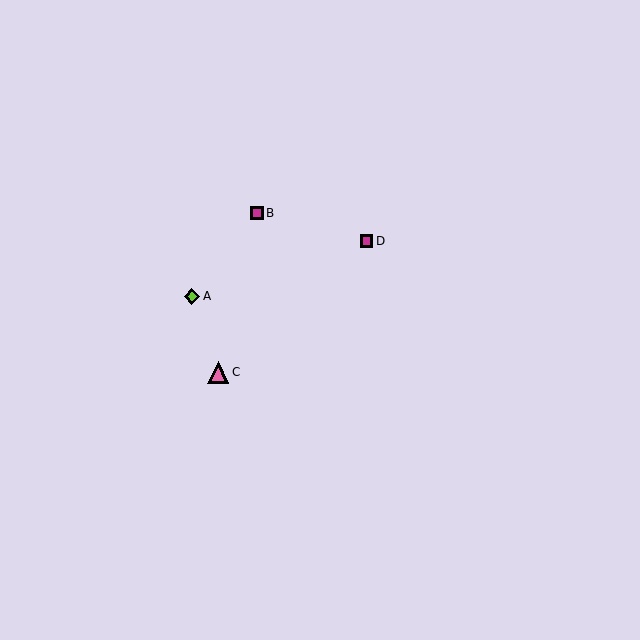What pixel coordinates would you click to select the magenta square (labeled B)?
Click at (257, 213) to select the magenta square B.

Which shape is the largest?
The pink triangle (labeled C) is the largest.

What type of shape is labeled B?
Shape B is a magenta square.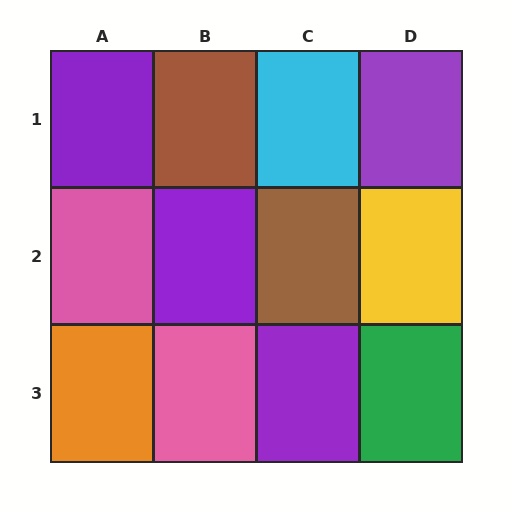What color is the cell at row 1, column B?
Brown.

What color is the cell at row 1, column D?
Purple.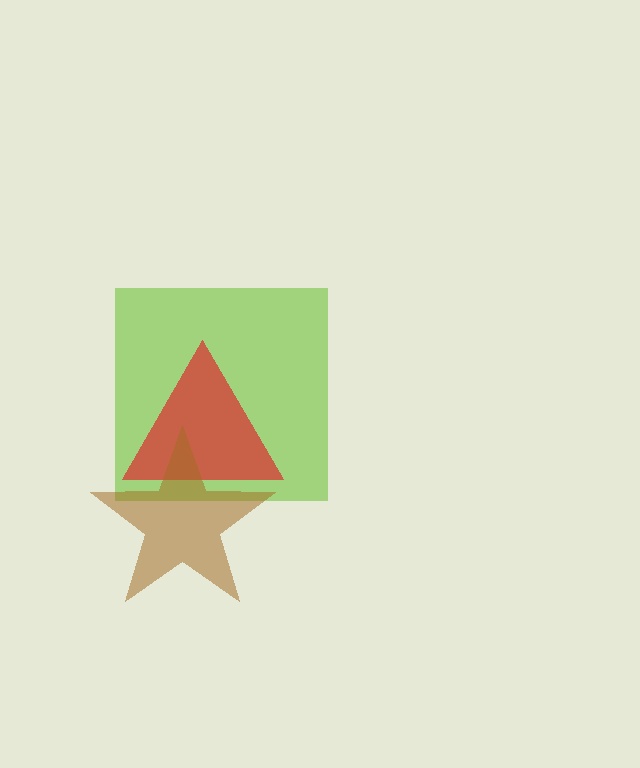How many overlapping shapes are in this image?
There are 3 overlapping shapes in the image.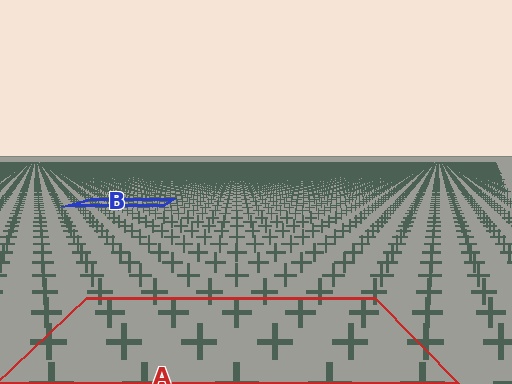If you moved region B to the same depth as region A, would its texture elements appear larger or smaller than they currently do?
They would appear larger. At a closer depth, the same texture elements are projected at a bigger on-screen size.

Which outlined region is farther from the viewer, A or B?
Region B is farther from the viewer — the texture elements inside it appear smaller and more densely packed.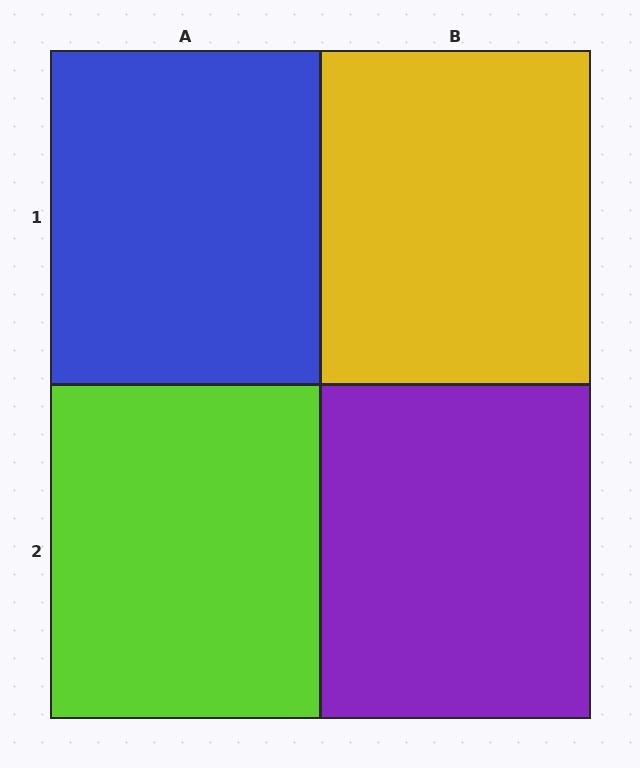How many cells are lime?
1 cell is lime.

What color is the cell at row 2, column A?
Lime.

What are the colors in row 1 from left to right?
Blue, yellow.